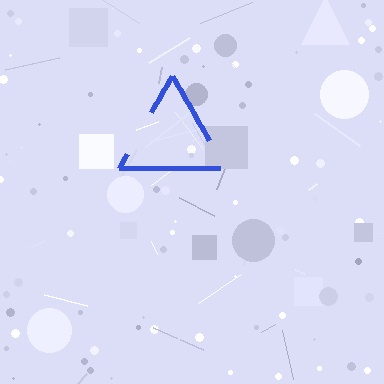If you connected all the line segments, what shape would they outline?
They would outline a triangle.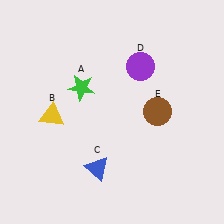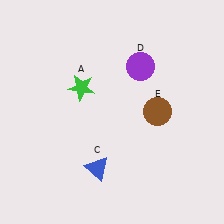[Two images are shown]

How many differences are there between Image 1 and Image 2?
There is 1 difference between the two images.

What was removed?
The yellow triangle (B) was removed in Image 2.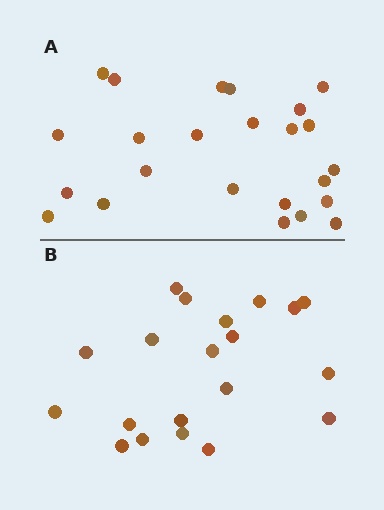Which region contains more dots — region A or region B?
Region A (the top region) has more dots.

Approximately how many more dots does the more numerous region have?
Region A has about 4 more dots than region B.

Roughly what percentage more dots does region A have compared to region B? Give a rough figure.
About 20% more.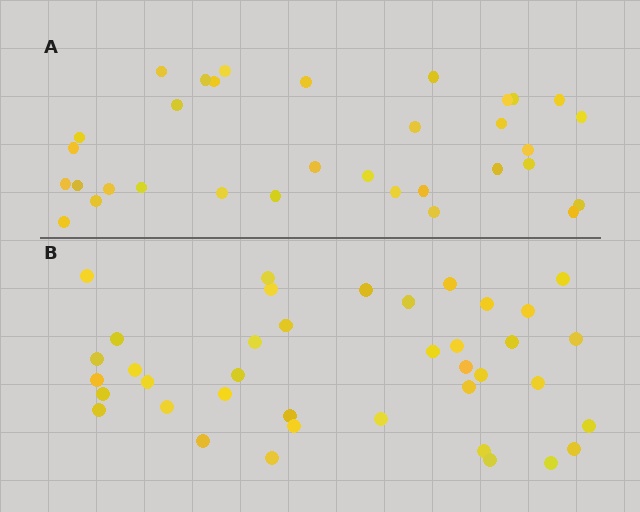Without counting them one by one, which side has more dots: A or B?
Region B (the bottom region) has more dots.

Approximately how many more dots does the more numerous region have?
Region B has about 6 more dots than region A.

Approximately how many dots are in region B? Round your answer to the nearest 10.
About 40 dots. (The exact count is 39, which rounds to 40.)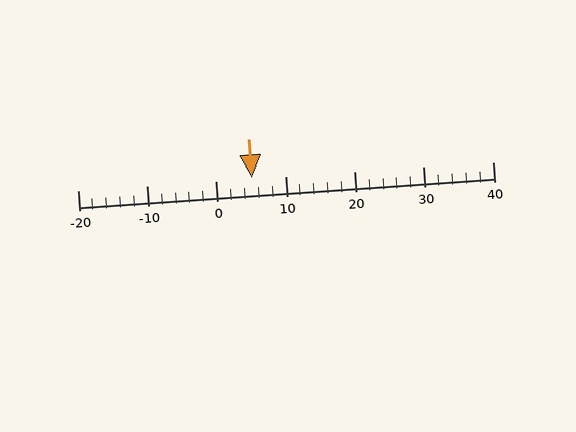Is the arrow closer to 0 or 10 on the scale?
The arrow is closer to 10.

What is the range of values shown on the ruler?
The ruler shows values from -20 to 40.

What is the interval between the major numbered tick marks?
The major tick marks are spaced 10 units apart.